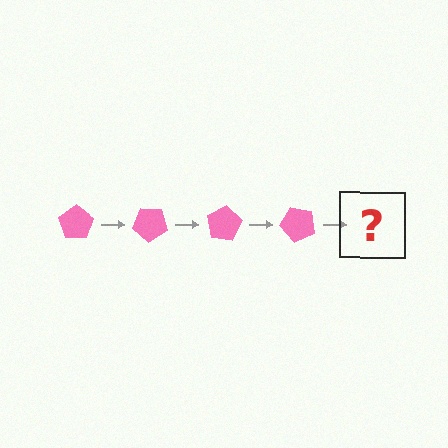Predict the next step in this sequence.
The next step is a pink pentagon rotated 160 degrees.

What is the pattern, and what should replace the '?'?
The pattern is that the pentagon rotates 40 degrees each step. The '?' should be a pink pentagon rotated 160 degrees.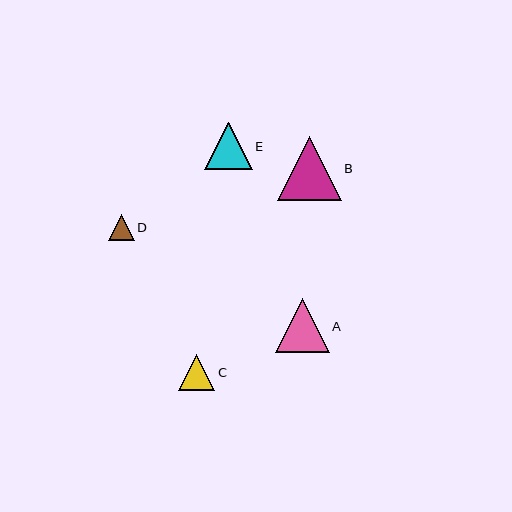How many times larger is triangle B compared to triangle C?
Triangle B is approximately 1.8 times the size of triangle C.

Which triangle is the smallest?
Triangle D is the smallest with a size of approximately 26 pixels.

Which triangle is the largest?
Triangle B is the largest with a size of approximately 64 pixels.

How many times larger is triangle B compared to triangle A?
Triangle B is approximately 1.2 times the size of triangle A.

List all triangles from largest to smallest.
From largest to smallest: B, A, E, C, D.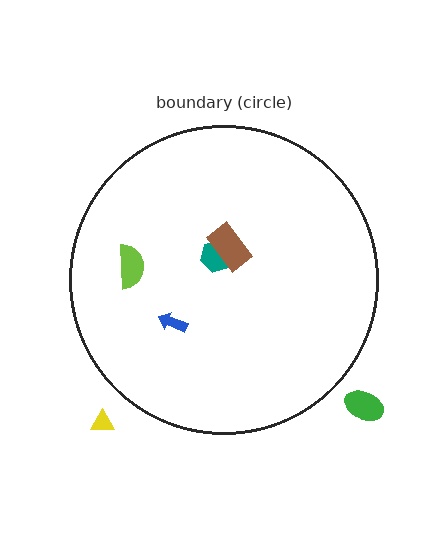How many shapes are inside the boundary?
4 inside, 2 outside.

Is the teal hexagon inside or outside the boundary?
Inside.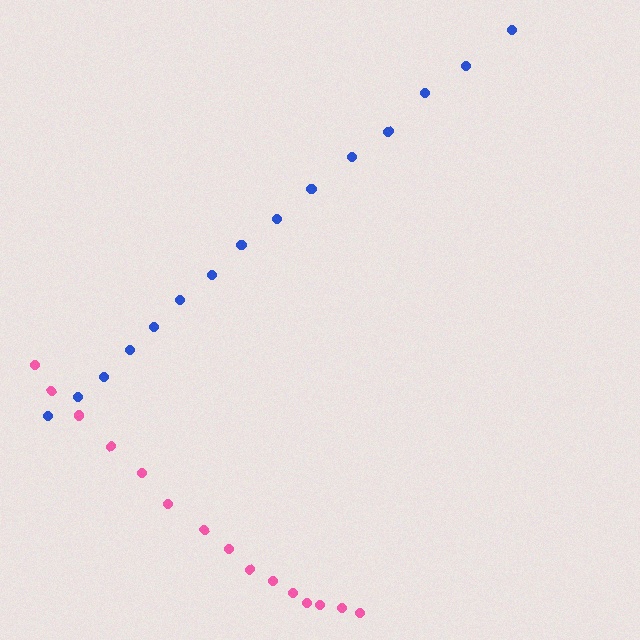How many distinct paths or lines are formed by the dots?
There are 2 distinct paths.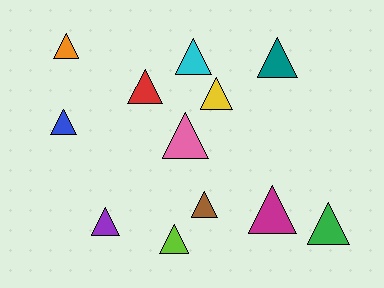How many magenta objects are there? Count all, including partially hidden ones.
There is 1 magenta object.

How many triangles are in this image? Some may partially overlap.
There are 12 triangles.